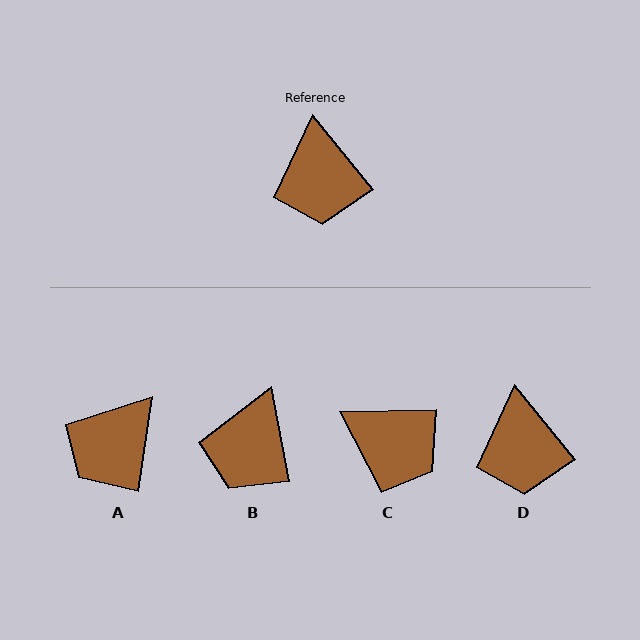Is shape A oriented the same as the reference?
No, it is off by about 48 degrees.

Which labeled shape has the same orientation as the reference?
D.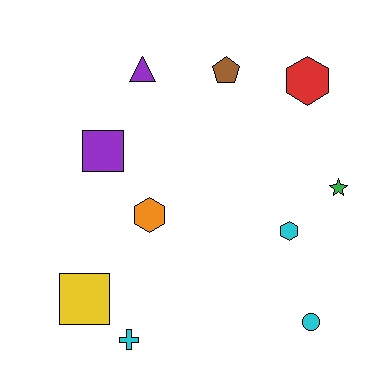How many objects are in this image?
There are 10 objects.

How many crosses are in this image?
There is 1 cross.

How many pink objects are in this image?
There are no pink objects.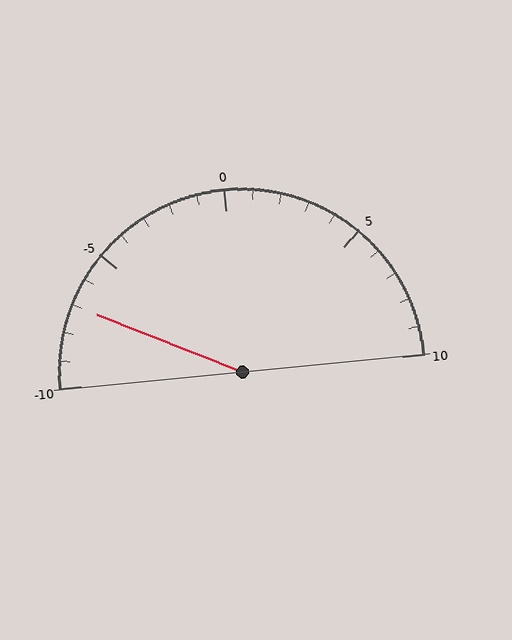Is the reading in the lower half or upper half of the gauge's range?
The reading is in the lower half of the range (-10 to 10).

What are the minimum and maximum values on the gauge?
The gauge ranges from -10 to 10.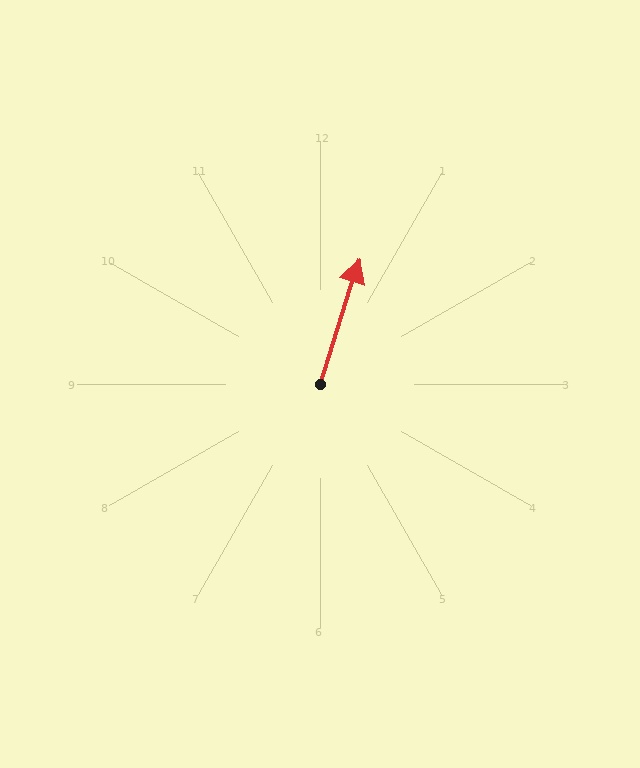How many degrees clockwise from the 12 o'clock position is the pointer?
Approximately 17 degrees.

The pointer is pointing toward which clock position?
Roughly 1 o'clock.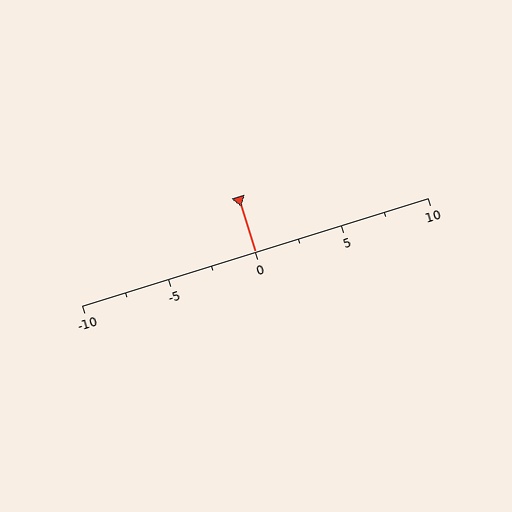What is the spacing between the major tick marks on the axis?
The major ticks are spaced 5 apart.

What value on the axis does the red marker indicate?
The marker indicates approximately 0.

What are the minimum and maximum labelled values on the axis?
The axis runs from -10 to 10.